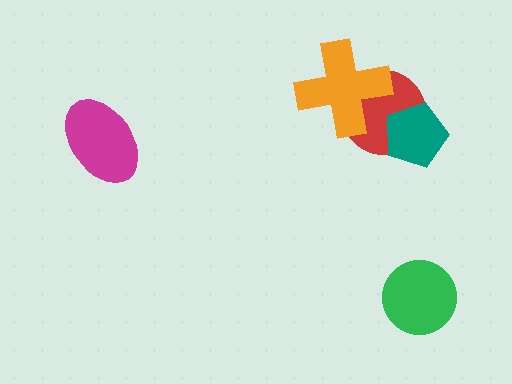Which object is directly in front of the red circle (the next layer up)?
The teal pentagon is directly in front of the red circle.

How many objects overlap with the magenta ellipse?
0 objects overlap with the magenta ellipse.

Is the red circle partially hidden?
Yes, it is partially covered by another shape.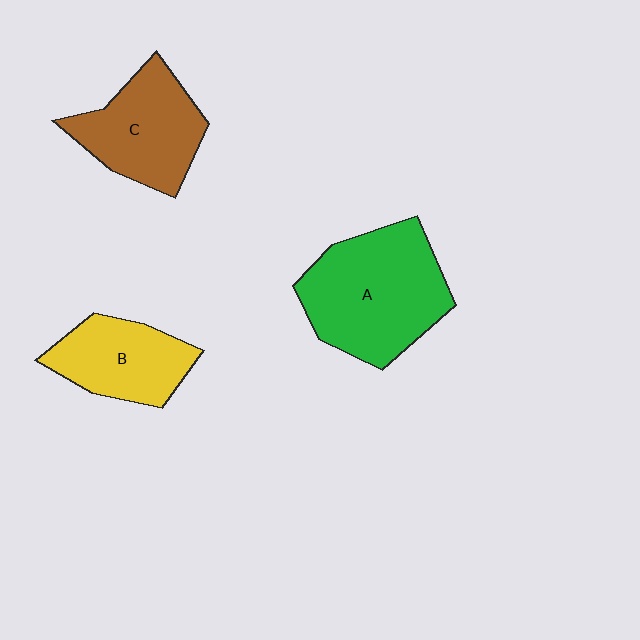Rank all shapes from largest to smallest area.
From largest to smallest: A (green), C (brown), B (yellow).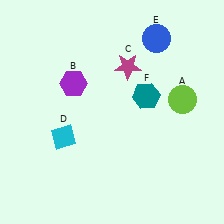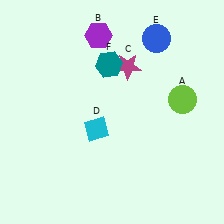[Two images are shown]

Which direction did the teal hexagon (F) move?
The teal hexagon (F) moved left.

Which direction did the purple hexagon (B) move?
The purple hexagon (B) moved up.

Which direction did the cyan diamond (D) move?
The cyan diamond (D) moved right.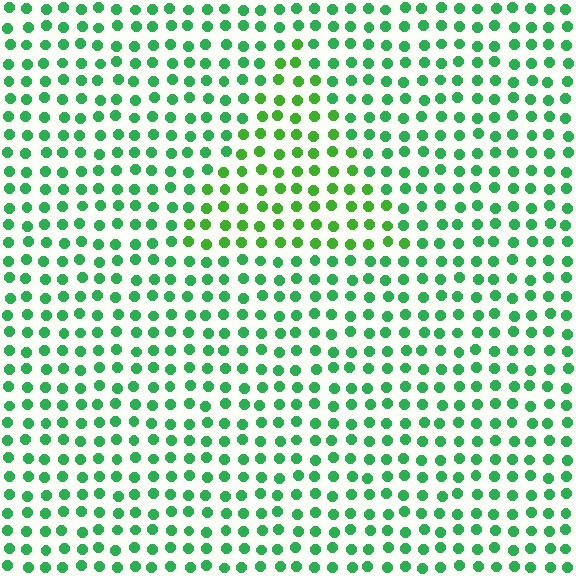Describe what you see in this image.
The image is filled with small green elements in a uniform arrangement. A triangle-shaped region is visible where the elements are tinted to a slightly different hue, forming a subtle color boundary.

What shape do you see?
I see a triangle.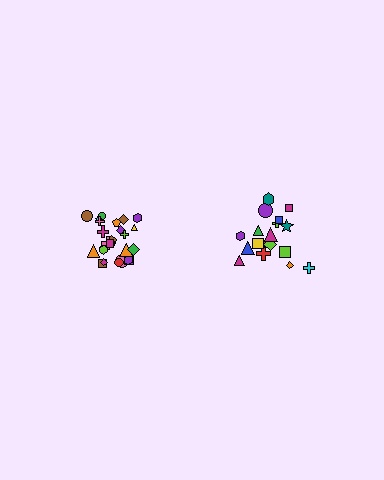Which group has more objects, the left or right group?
The left group.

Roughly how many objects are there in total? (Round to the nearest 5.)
Roughly 45 objects in total.